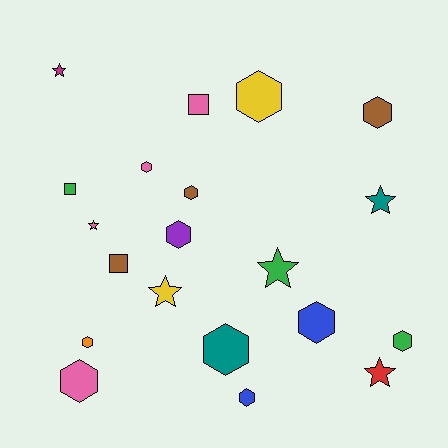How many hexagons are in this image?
There are 11 hexagons.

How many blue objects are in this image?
There are 2 blue objects.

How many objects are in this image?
There are 20 objects.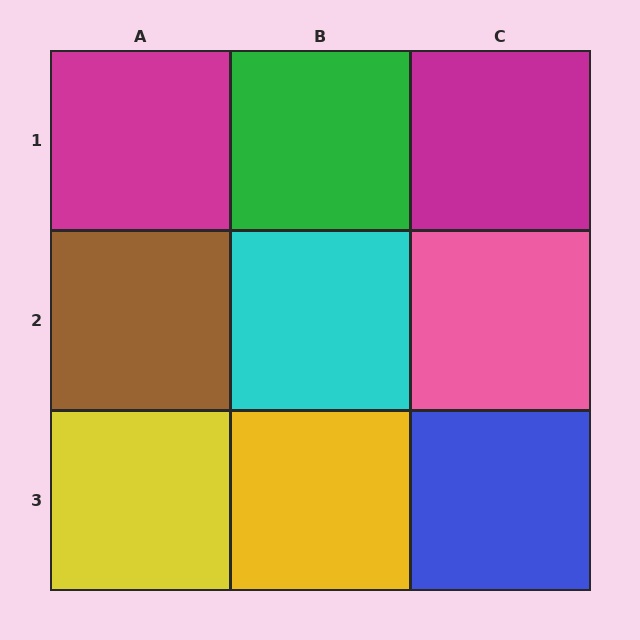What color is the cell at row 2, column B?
Cyan.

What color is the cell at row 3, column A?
Yellow.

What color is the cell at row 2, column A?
Brown.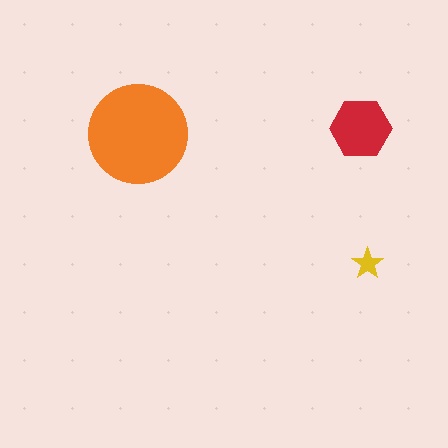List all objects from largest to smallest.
The orange circle, the red hexagon, the yellow star.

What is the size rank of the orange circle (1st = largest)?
1st.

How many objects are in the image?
There are 3 objects in the image.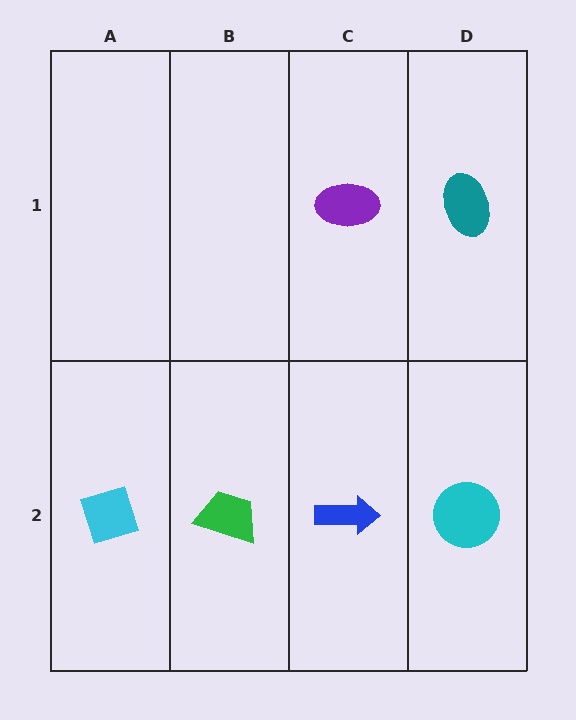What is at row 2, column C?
A blue arrow.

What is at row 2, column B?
A green trapezoid.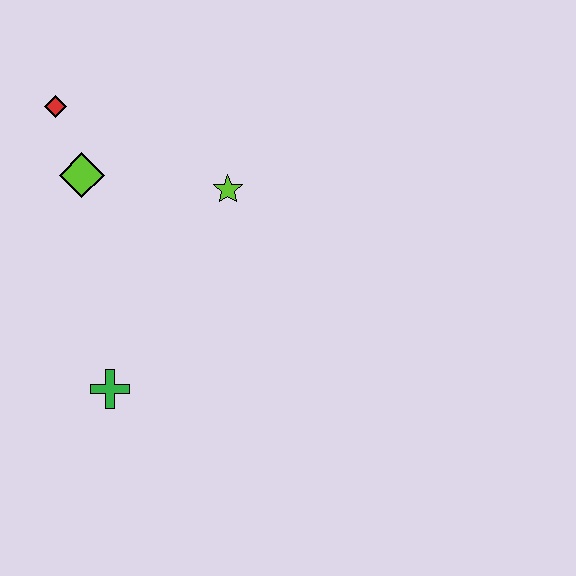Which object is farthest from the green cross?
The red diamond is farthest from the green cross.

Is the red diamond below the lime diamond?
No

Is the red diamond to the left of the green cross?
Yes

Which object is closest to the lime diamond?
The red diamond is closest to the lime diamond.